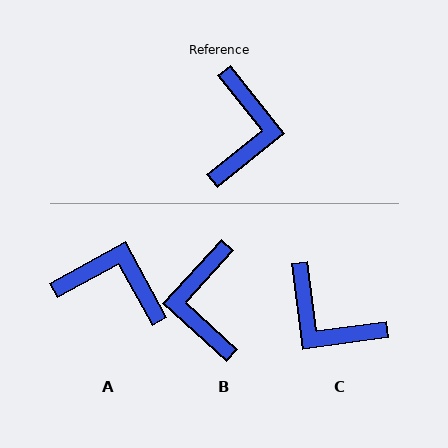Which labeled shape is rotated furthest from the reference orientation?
B, about 171 degrees away.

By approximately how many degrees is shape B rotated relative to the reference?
Approximately 171 degrees clockwise.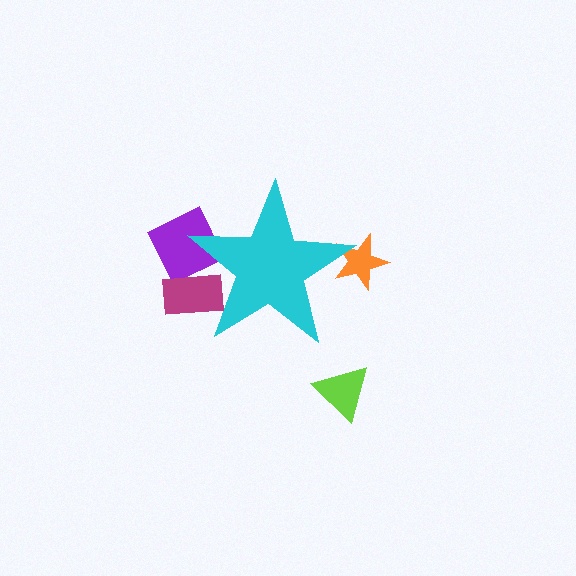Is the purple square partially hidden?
Yes, the purple square is partially hidden behind the cyan star.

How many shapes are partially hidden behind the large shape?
3 shapes are partially hidden.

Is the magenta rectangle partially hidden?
Yes, the magenta rectangle is partially hidden behind the cyan star.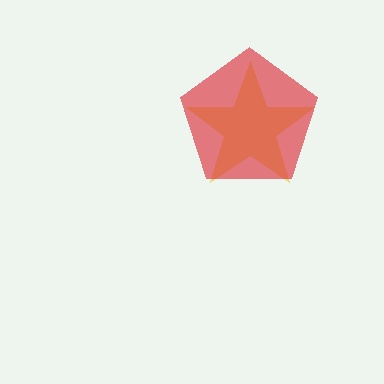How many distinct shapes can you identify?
There are 2 distinct shapes: a yellow star, a red pentagon.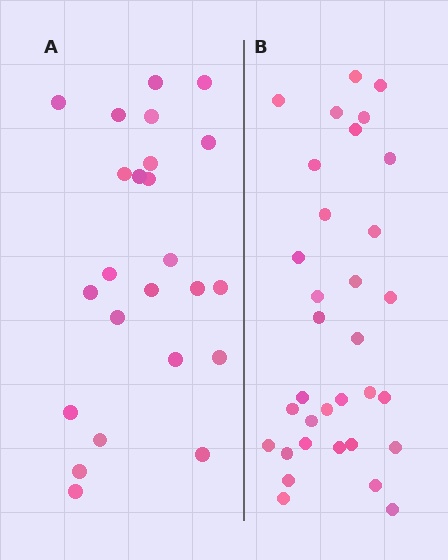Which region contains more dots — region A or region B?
Region B (the right region) has more dots.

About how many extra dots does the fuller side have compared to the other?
Region B has roughly 8 or so more dots than region A.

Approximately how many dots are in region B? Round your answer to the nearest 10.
About 30 dots. (The exact count is 33, which rounds to 30.)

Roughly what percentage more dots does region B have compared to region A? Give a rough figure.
About 40% more.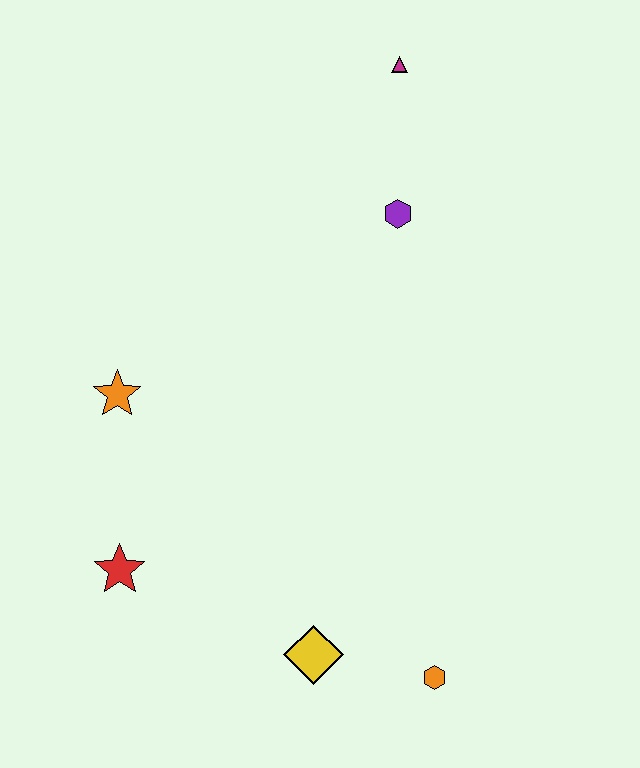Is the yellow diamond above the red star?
No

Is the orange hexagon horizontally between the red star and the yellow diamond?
No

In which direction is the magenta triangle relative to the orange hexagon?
The magenta triangle is above the orange hexagon.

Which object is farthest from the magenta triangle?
The orange hexagon is farthest from the magenta triangle.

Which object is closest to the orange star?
The red star is closest to the orange star.